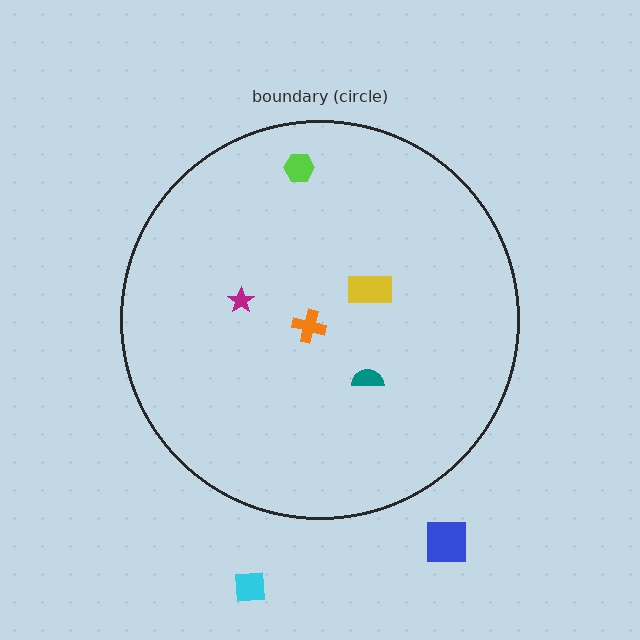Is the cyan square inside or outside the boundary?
Outside.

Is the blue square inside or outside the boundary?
Outside.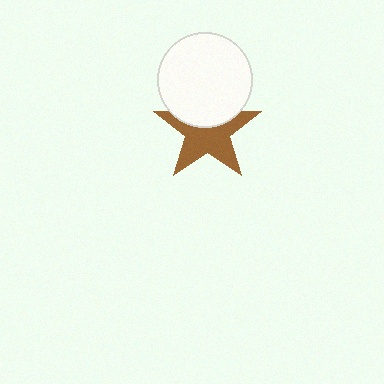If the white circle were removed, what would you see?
You would see the complete brown star.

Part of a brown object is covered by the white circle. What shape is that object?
It is a star.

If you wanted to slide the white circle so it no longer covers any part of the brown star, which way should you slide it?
Slide it up — that is the most direct way to separate the two shapes.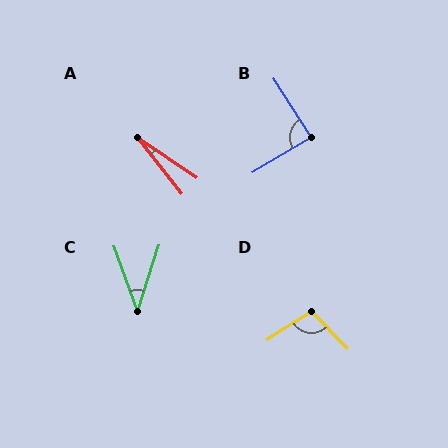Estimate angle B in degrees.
Approximately 88 degrees.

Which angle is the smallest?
A, at approximately 17 degrees.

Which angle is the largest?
D, at approximately 101 degrees.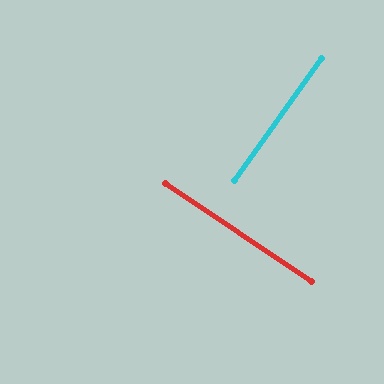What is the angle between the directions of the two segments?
Approximately 89 degrees.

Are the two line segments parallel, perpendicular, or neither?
Perpendicular — they meet at approximately 89°.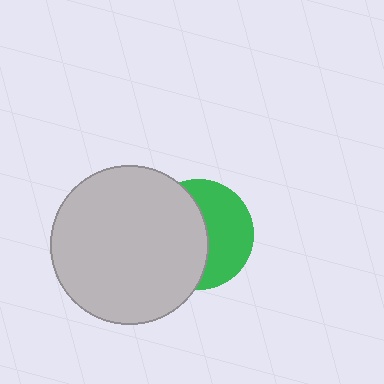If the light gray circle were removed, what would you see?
You would see the complete green circle.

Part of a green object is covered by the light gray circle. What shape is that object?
It is a circle.